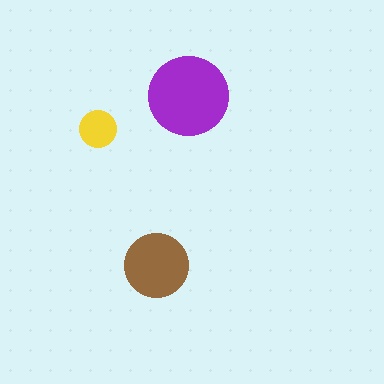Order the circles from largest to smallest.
the purple one, the brown one, the yellow one.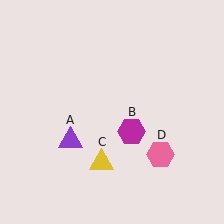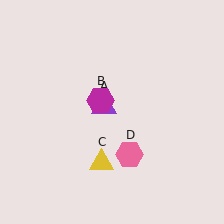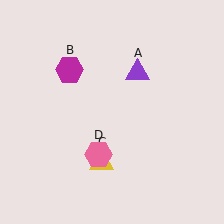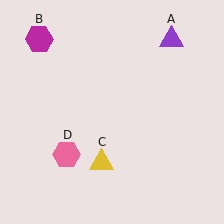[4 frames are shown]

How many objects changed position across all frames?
3 objects changed position: purple triangle (object A), magenta hexagon (object B), pink hexagon (object D).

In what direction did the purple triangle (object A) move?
The purple triangle (object A) moved up and to the right.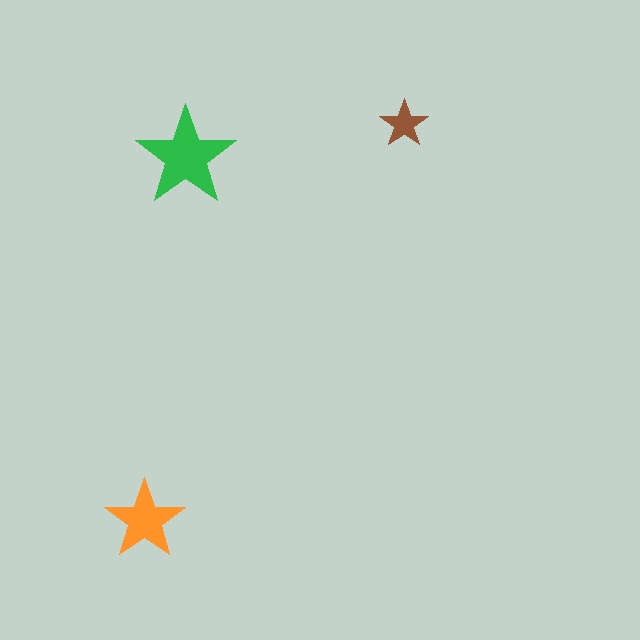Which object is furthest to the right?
The brown star is rightmost.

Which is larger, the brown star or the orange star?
The orange one.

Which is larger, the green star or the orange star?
The green one.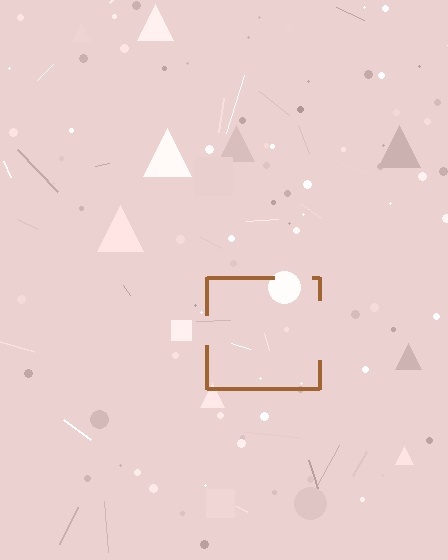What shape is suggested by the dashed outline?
The dashed outline suggests a square.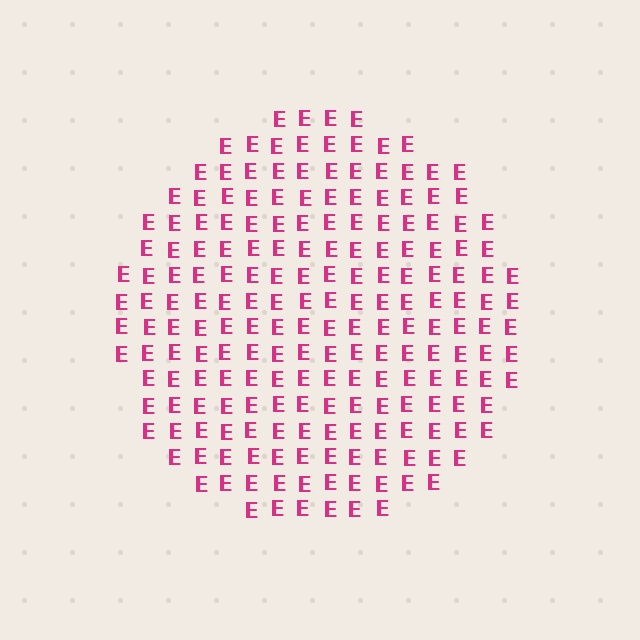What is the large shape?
The large shape is a circle.